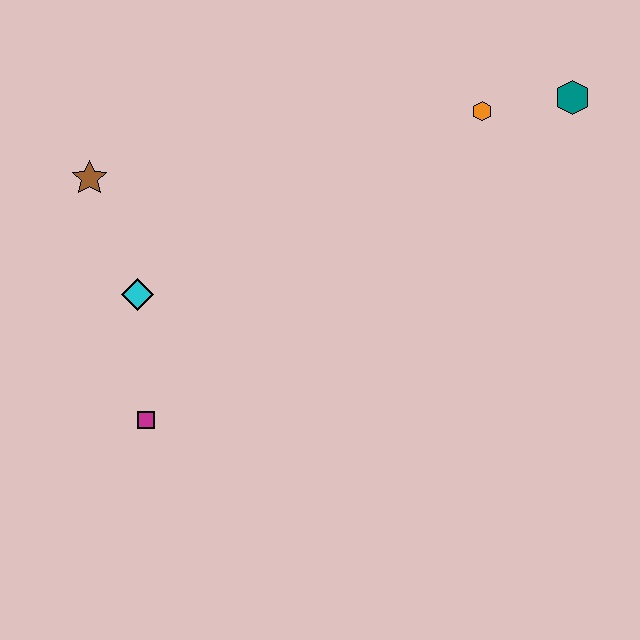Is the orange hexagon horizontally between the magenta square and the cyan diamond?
No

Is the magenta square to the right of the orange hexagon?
No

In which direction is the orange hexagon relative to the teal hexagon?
The orange hexagon is to the left of the teal hexagon.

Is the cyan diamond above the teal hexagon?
No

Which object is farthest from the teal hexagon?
The magenta square is farthest from the teal hexagon.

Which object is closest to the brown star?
The cyan diamond is closest to the brown star.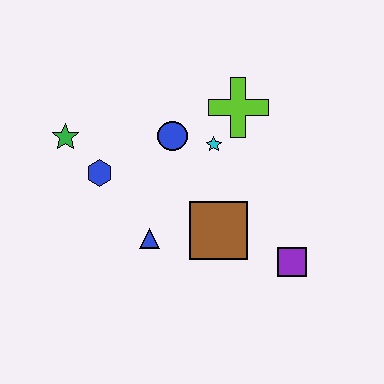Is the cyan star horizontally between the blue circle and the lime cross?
Yes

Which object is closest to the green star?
The blue hexagon is closest to the green star.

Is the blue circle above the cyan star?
Yes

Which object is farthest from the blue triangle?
The lime cross is farthest from the blue triangle.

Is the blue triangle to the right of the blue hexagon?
Yes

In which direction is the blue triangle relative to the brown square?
The blue triangle is to the left of the brown square.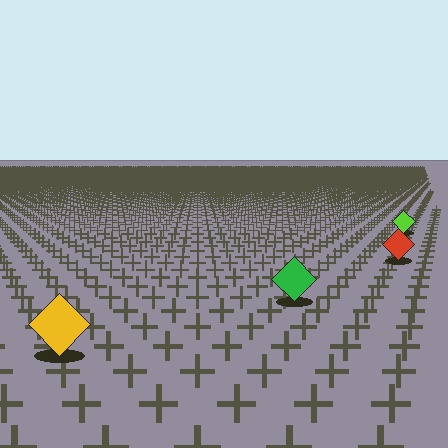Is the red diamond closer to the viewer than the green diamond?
No. The green diamond is closer — you can tell from the texture gradient: the ground texture is coarser near it.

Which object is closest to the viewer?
The yellow diamond is closest. The texture marks near it are larger and more spread out.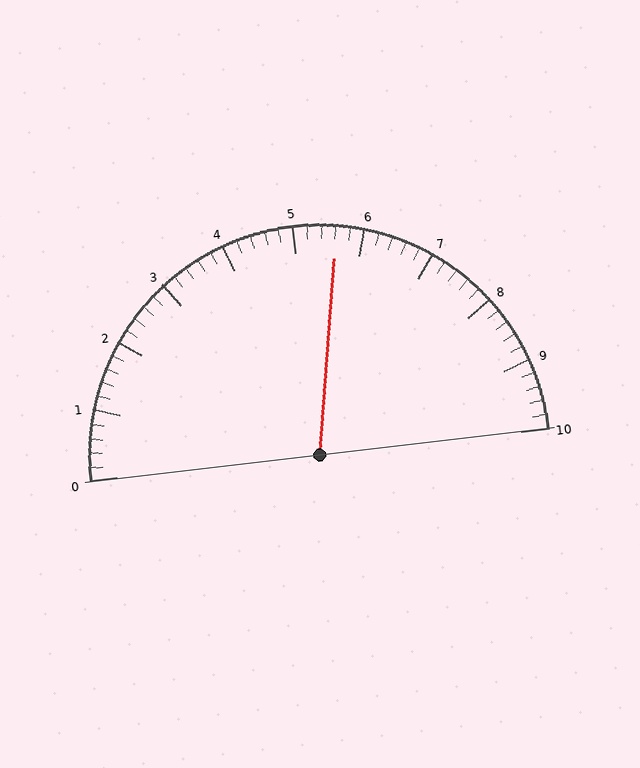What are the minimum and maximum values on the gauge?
The gauge ranges from 0 to 10.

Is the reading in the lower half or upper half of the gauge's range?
The reading is in the upper half of the range (0 to 10).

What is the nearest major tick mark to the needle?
The nearest major tick mark is 6.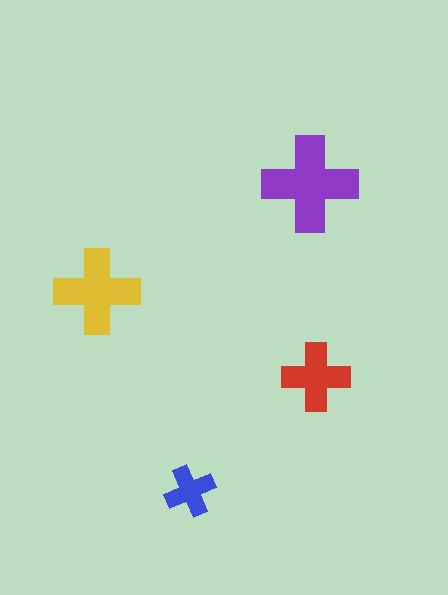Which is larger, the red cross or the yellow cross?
The yellow one.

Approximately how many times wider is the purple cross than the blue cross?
About 2 times wider.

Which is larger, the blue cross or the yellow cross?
The yellow one.